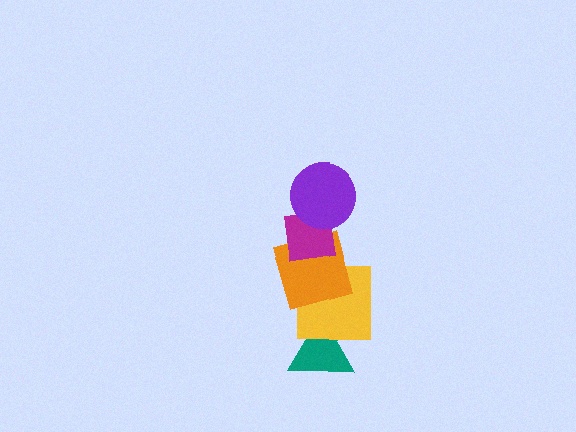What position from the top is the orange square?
The orange square is 3rd from the top.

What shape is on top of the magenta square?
The purple circle is on top of the magenta square.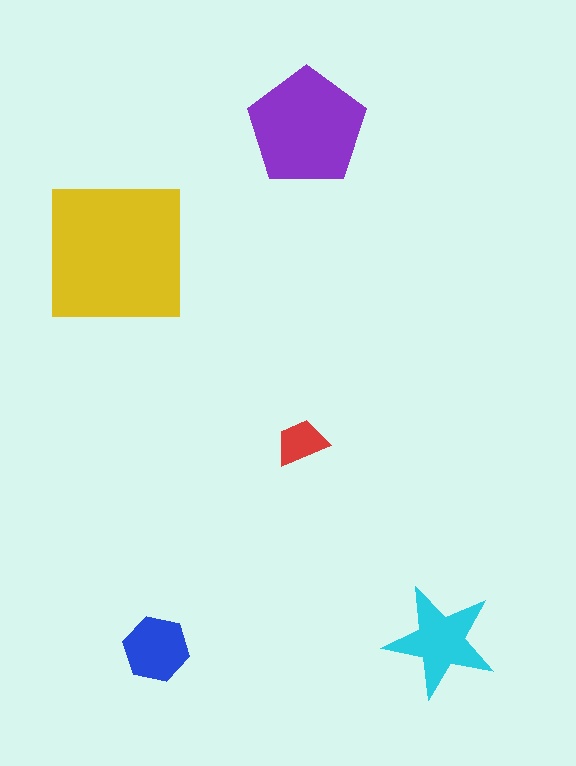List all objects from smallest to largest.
The red trapezoid, the blue hexagon, the cyan star, the purple pentagon, the yellow square.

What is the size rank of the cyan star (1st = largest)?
3rd.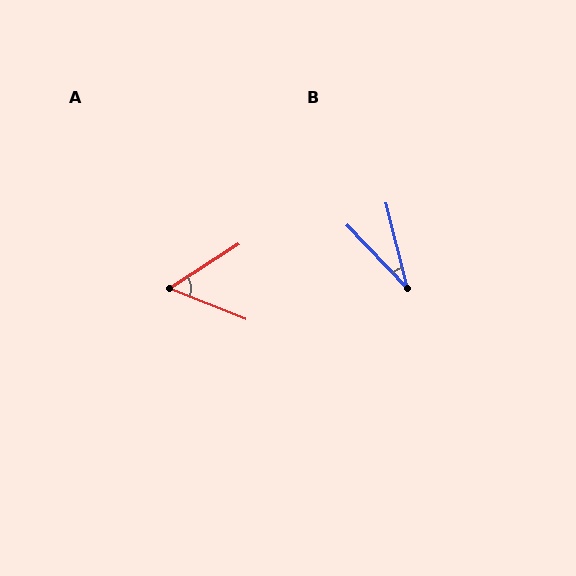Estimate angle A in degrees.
Approximately 54 degrees.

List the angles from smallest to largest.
B (29°), A (54°).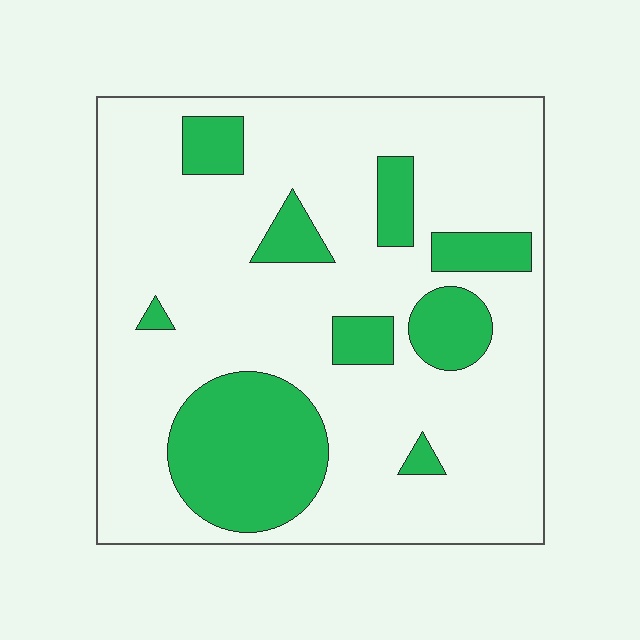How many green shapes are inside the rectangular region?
9.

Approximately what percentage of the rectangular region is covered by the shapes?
Approximately 25%.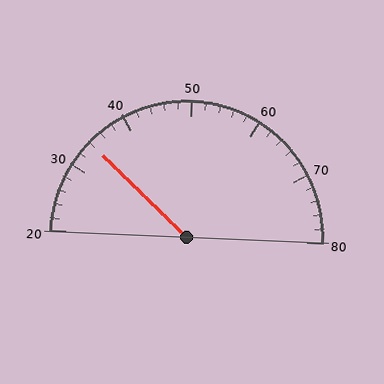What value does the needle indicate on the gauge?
The needle indicates approximately 34.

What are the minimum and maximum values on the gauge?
The gauge ranges from 20 to 80.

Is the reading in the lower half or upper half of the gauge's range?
The reading is in the lower half of the range (20 to 80).